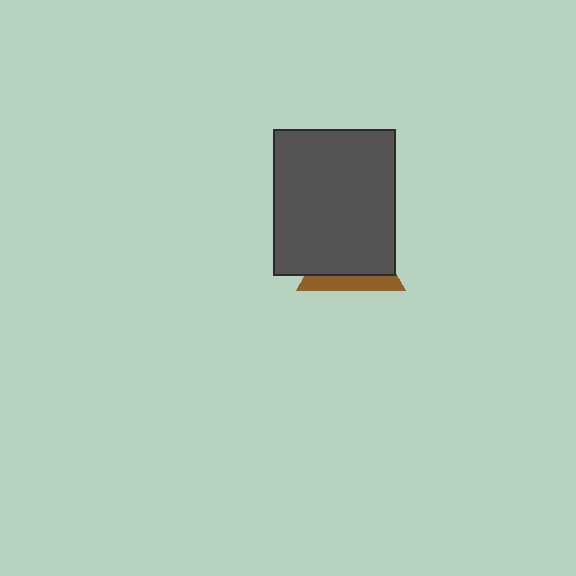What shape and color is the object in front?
The object in front is a dark gray rectangle.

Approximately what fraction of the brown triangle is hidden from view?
Roughly 69% of the brown triangle is hidden behind the dark gray rectangle.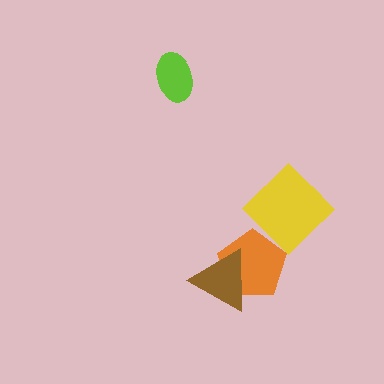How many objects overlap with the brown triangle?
1 object overlaps with the brown triangle.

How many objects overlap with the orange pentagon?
2 objects overlap with the orange pentagon.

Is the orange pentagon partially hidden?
Yes, it is partially covered by another shape.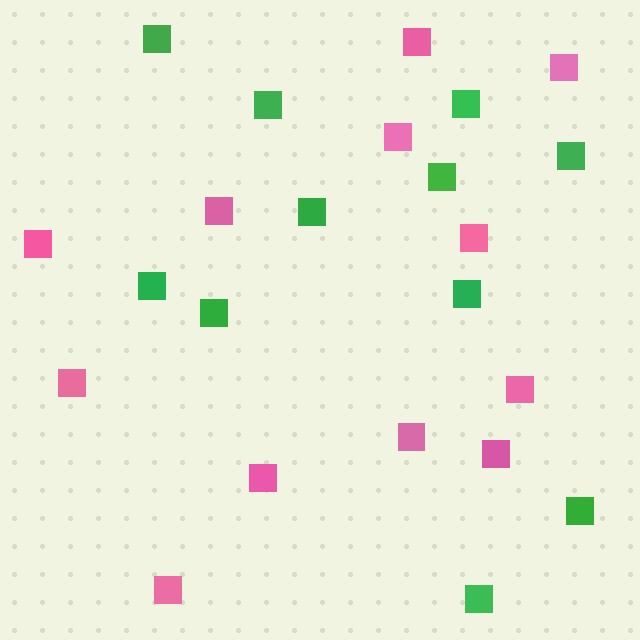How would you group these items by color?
There are 2 groups: one group of pink squares (12) and one group of green squares (11).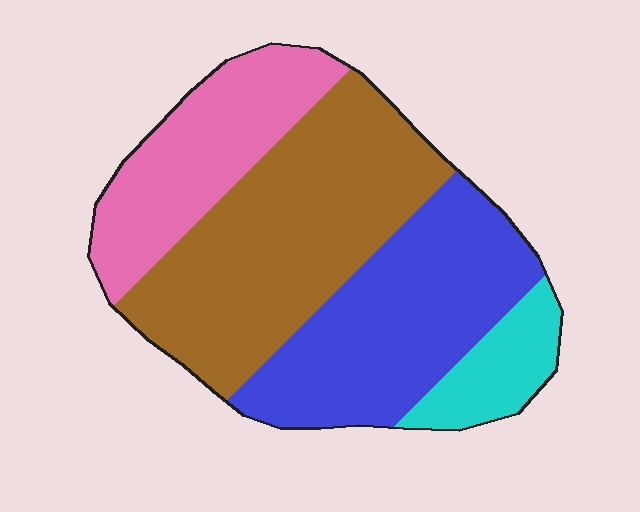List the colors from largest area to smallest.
From largest to smallest: brown, blue, pink, cyan.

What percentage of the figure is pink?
Pink covers roughly 20% of the figure.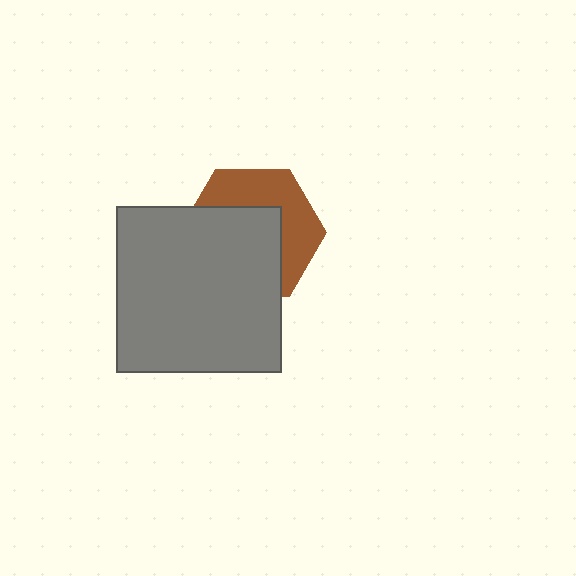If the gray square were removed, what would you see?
You would see the complete brown hexagon.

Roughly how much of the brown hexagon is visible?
A small part of it is visible (roughly 43%).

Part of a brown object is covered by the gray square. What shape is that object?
It is a hexagon.